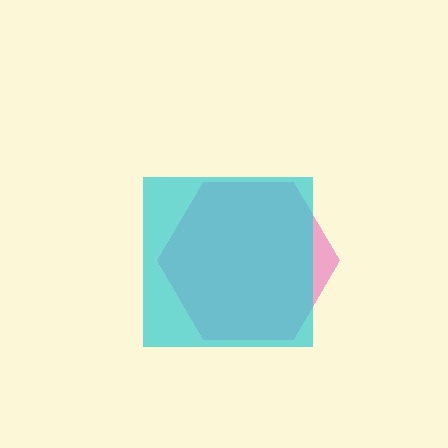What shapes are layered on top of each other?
The layered shapes are: a pink hexagon, a cyan square.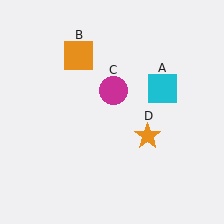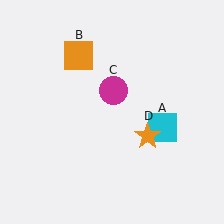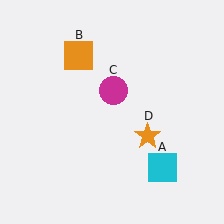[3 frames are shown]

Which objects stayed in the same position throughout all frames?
Orange square (object B) and magenta circle (object C) and orange star (object D) remained stationary.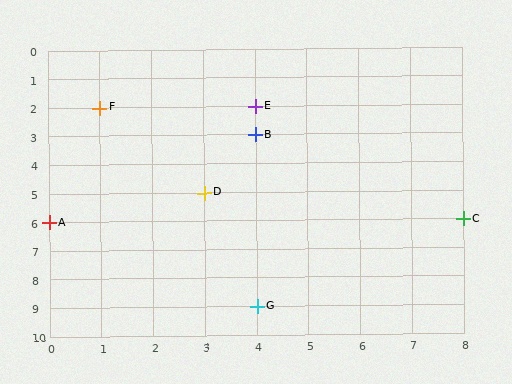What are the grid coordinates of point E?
Point E is at grid coordinates (4, 2).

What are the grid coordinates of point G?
Point G is at grid coordinates (4, 9).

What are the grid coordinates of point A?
Point A is at grid coordinates (0, 6).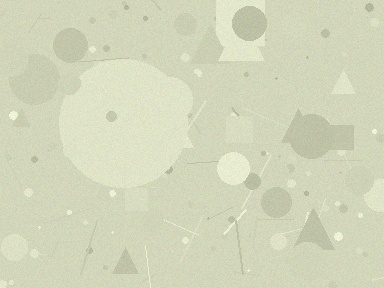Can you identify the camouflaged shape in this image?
The camouflaged shape is a circle.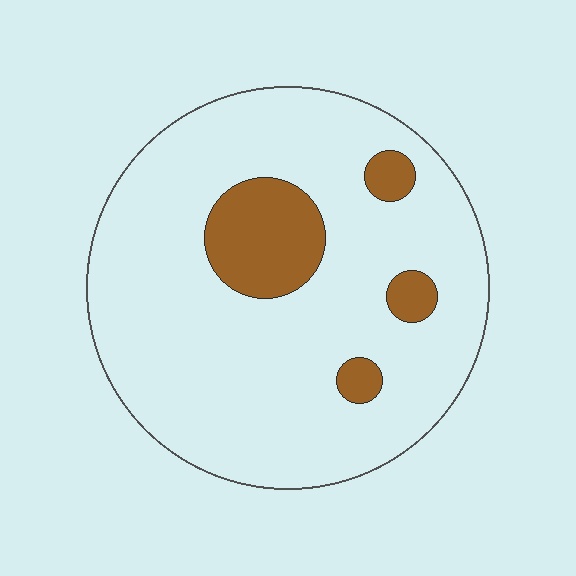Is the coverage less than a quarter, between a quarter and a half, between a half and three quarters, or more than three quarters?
Less than a quarter.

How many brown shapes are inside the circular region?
4.